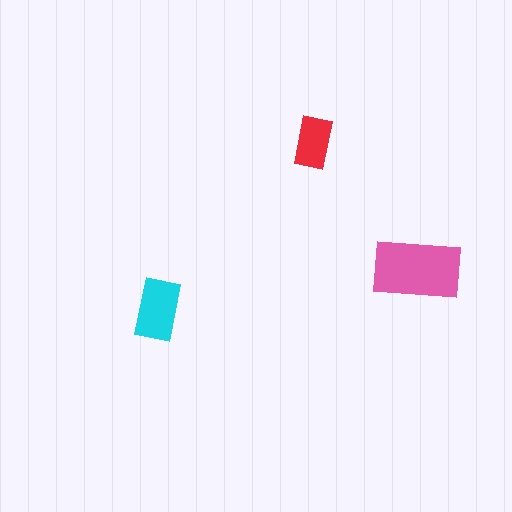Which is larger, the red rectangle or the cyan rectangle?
The cyan one.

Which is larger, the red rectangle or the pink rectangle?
The pink one.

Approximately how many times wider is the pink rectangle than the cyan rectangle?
About 1.5 times wider.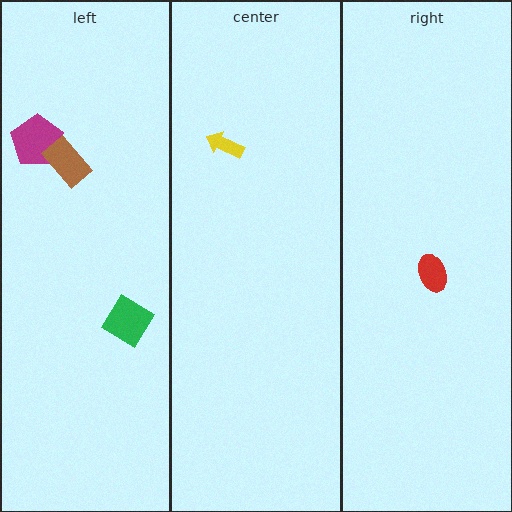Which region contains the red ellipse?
The right region.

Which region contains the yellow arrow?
The center region.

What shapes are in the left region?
The magenta pentagon, the green diamond, the brown rectangle.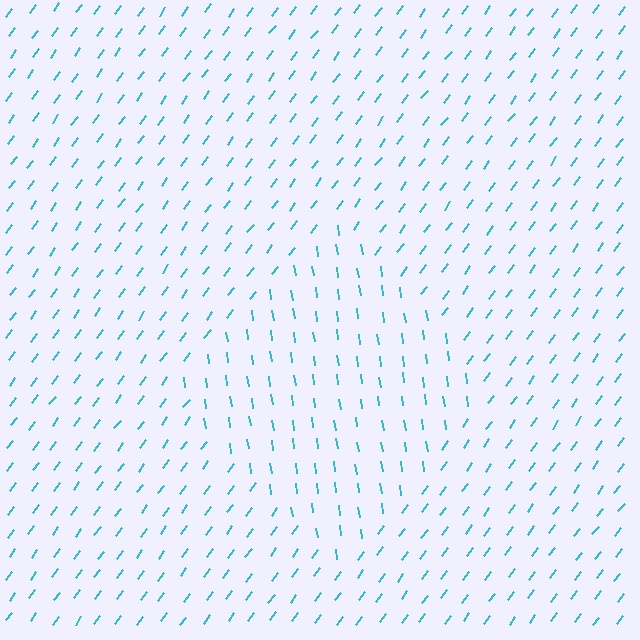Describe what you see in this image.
The image is filled with small cyan line segments. A diamond region in the image has lines oriented differently from the surrounding lines, creating a visible texture boundary.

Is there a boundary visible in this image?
Yes, there is a texture boundary formed by a change in line orientation.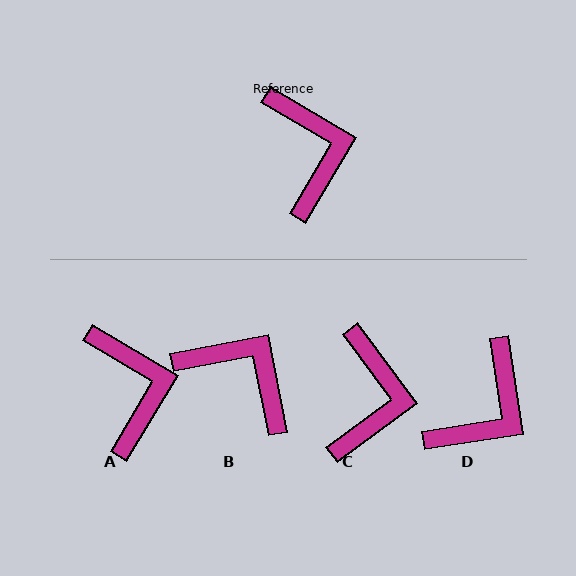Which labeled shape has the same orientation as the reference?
A.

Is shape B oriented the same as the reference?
No, it is off by about 42 degrees.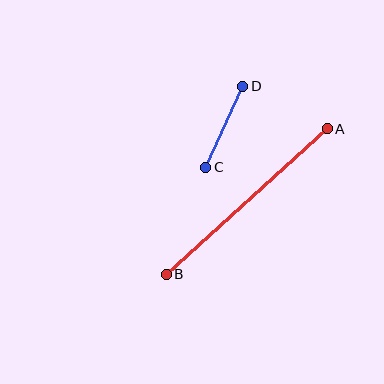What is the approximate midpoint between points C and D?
The midpoint is at approximately (224, 127) pixels.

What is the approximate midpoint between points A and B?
The midpoint is at approximately (247, 201) pixels.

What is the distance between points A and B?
The distance is approximately 217 pixels.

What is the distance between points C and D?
The distance is approximately 89 pixels.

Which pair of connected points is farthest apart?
Points A and B are farthest apart.